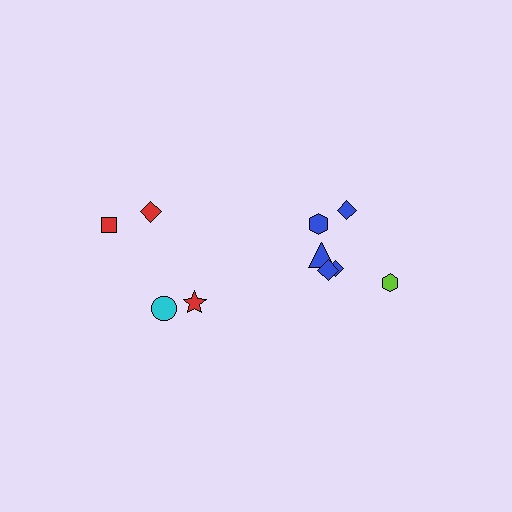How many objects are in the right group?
There are 6 objects.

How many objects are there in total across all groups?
There are 10 objects.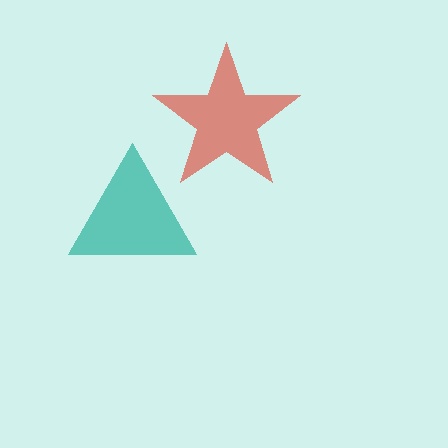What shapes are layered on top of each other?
The layered shapes are: a red star, a teal triangle.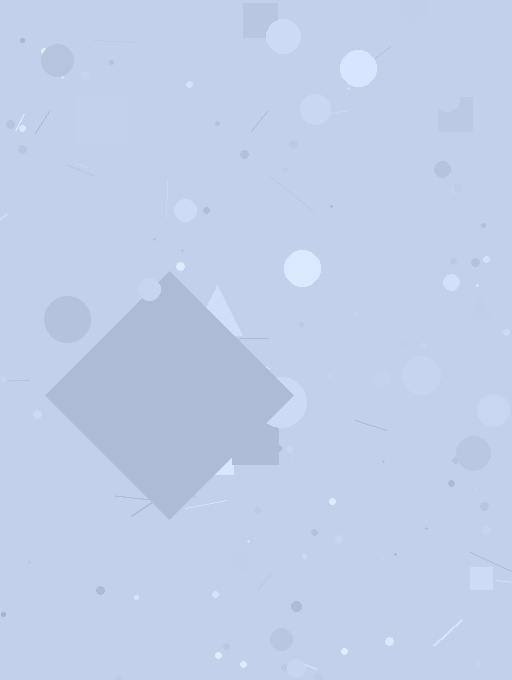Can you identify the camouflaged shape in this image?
The camouflaged shape is a diamond.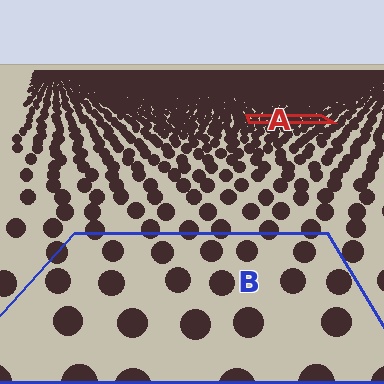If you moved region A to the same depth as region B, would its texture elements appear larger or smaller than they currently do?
They would appear larger. At a closer depth, the same texture elements are projected at a bigger on-screen size.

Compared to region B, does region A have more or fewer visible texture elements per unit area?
Region A has more texture elements per unit area — they are packed more densely because it is farther away.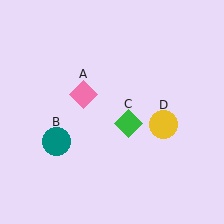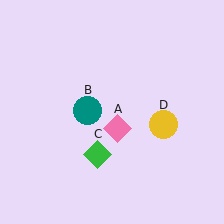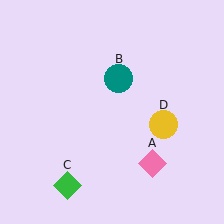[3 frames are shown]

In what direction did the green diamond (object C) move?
The green diamond (object C) moved down and to the left.